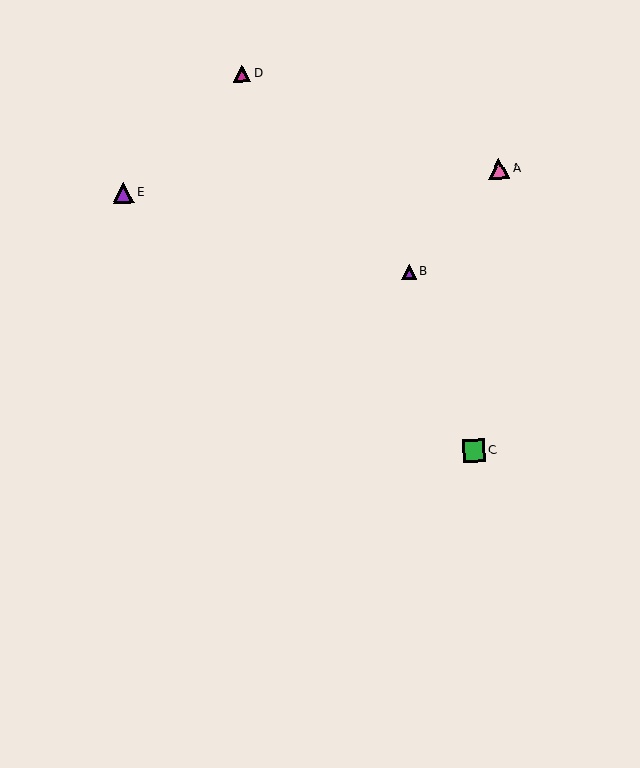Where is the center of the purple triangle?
The center of the purple triangle is at (409, 272).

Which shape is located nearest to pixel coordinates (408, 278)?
The purple triangle (labeled B) at (409, 272) is nearest to that location.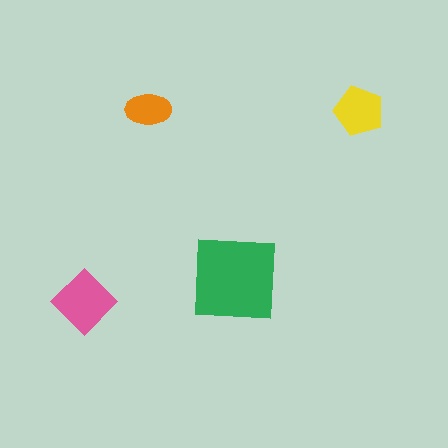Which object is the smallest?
The orange ellipse.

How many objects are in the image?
There are 4 objects in the image.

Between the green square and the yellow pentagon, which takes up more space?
The green square.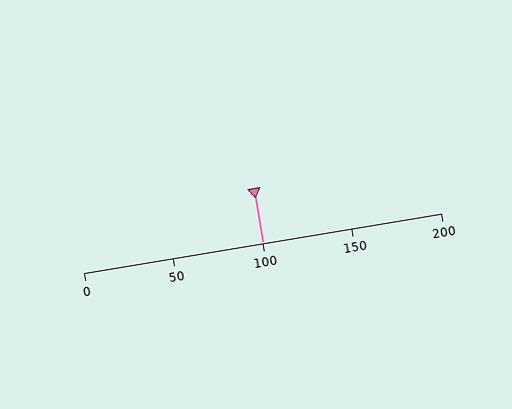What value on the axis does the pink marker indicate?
The marker indicates approximately 100.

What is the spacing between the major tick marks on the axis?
The major ticks are spaced 50 apart.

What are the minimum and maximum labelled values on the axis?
The axis runs from 0 to 200.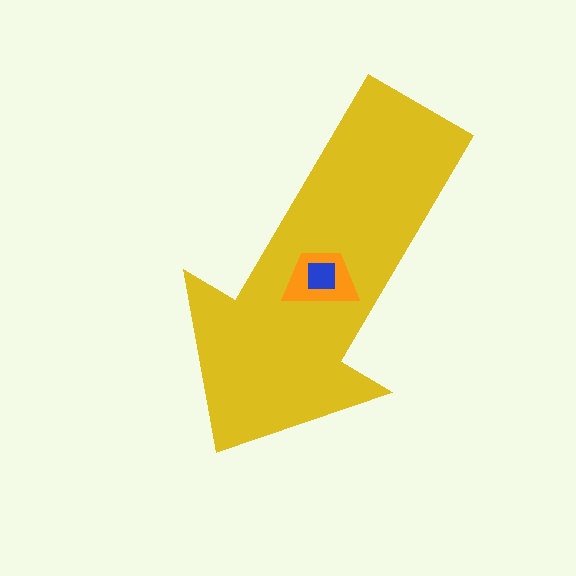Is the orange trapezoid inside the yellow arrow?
Yes.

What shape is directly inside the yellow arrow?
The orange trapezoid.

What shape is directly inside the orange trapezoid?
The blue square.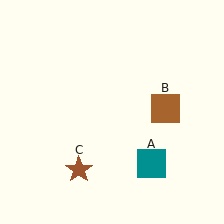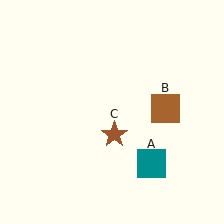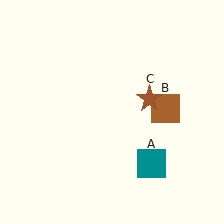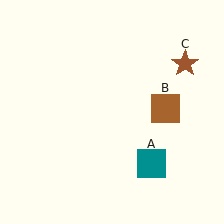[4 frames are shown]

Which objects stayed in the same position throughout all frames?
Teal square (object A) and brown square (object B) remained stationary.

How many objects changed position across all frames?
1 object changed position: brown star (object C).